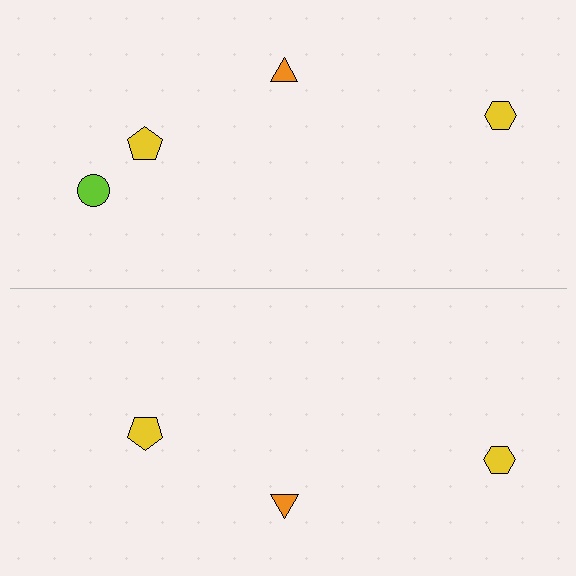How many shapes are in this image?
There are 7 shapes in this image.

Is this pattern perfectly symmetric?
No, the pattern is not perfectly symmetric. A lime circle is missing from the bottom side.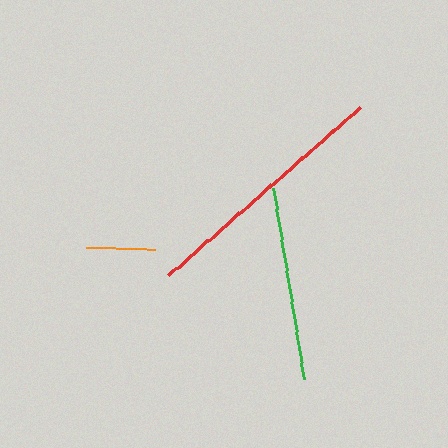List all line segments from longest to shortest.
From longest to shortest: red, green, orange.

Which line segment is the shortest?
The orange line is the shortest at approximately 69 pixels.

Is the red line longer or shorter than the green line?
The red line is longer than the green line.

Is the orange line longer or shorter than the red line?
The red line is longer than the orange line.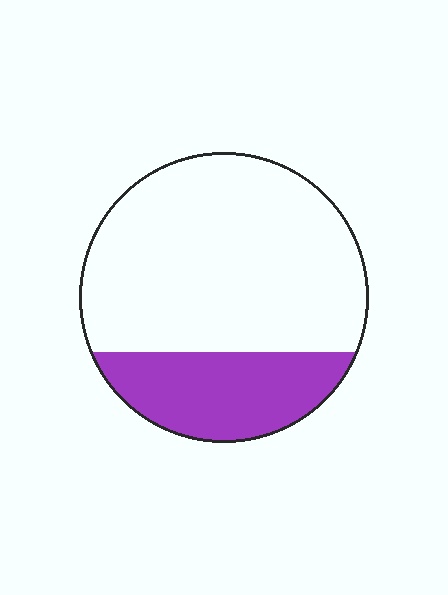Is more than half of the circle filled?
No.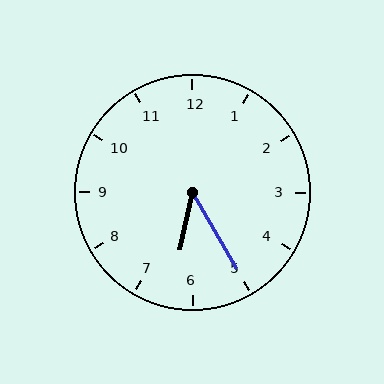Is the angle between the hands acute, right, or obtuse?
It is acute.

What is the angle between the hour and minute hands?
Approximately 42 degrees.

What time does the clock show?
6:25.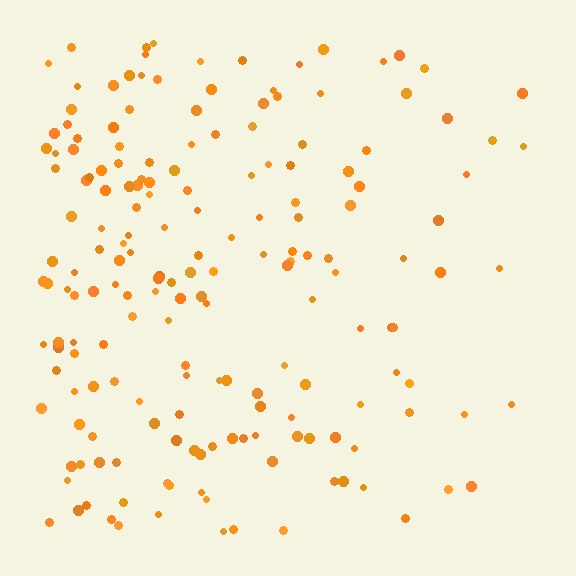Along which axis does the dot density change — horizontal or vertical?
Horizontal.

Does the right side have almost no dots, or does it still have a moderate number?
Still a moderate number, just noticeably fewer than the left.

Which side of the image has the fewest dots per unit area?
The right.